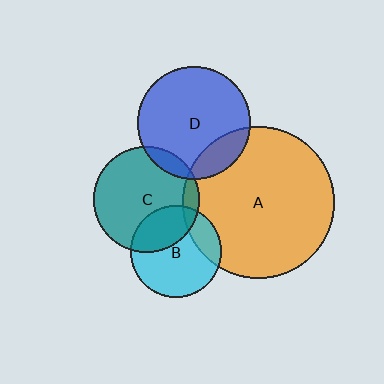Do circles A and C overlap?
Yes.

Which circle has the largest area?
Circle A (orange).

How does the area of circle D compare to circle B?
Approximately 1.5 times.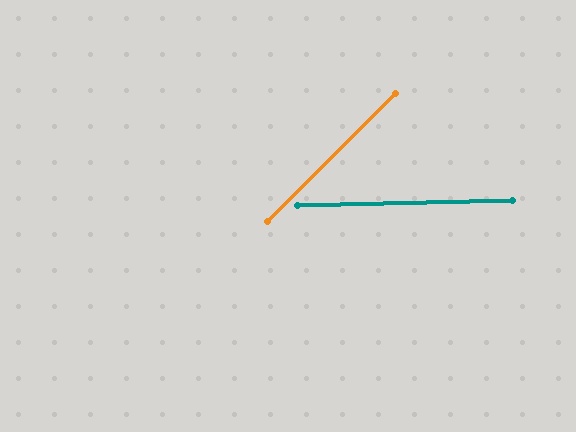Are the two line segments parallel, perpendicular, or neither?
Neither parallel nor perpendicular — they differ by about 44°.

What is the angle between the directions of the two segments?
Approximately 44 degrees.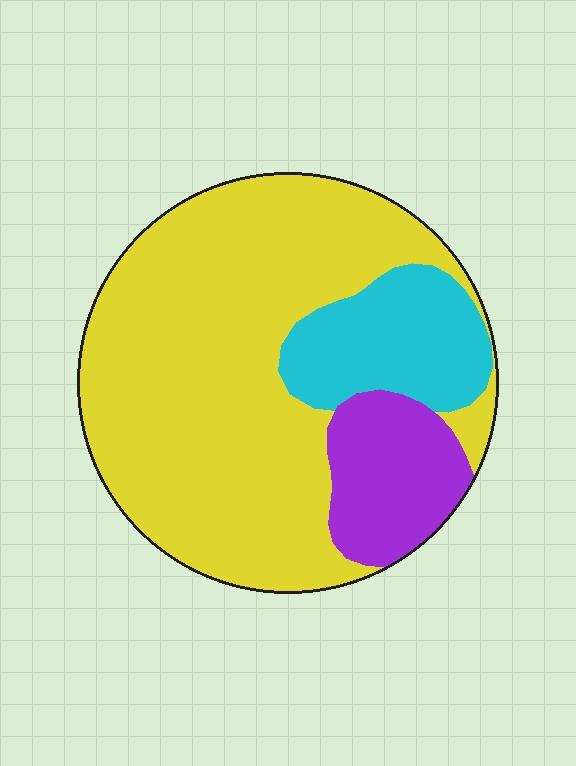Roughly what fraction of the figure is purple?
Purple takes up less than a sixth of the figure.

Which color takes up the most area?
Yellow, at roughly 70%.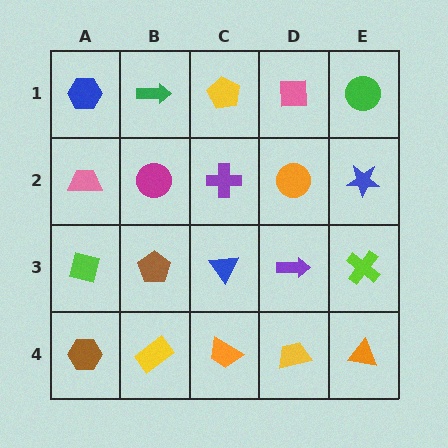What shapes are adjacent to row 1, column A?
A pink trapezoid (row 2, column A), a green arrow (row 1, column B).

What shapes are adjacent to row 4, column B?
A brown pentagon (row 3, column B), a brown hexagon (row 4, column A), an orange trapezoid (row 4, column C).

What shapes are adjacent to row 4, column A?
A lime square (row 3, column A), a yellow rectangle (row 4, column B).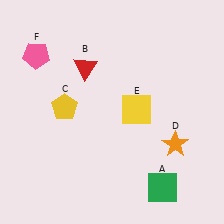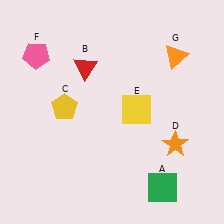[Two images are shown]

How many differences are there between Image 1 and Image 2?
There is 1 difference between the two images.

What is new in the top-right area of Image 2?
An orange triangle (G) was added in the top-right area of Image 2.